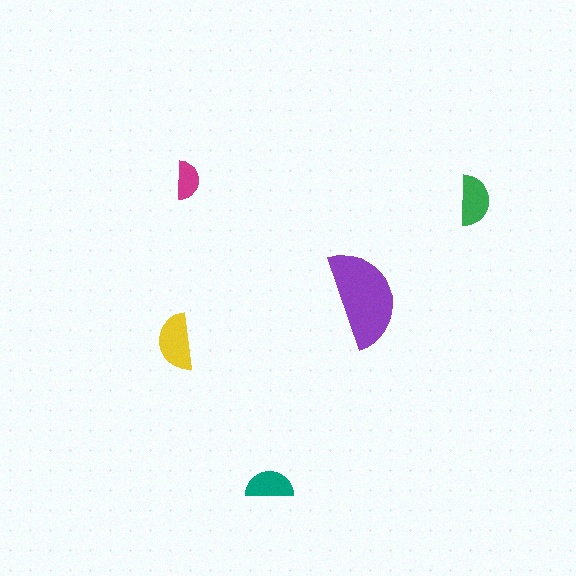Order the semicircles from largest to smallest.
the purple one, the yellow one, the green one, the teal one, the magenta one.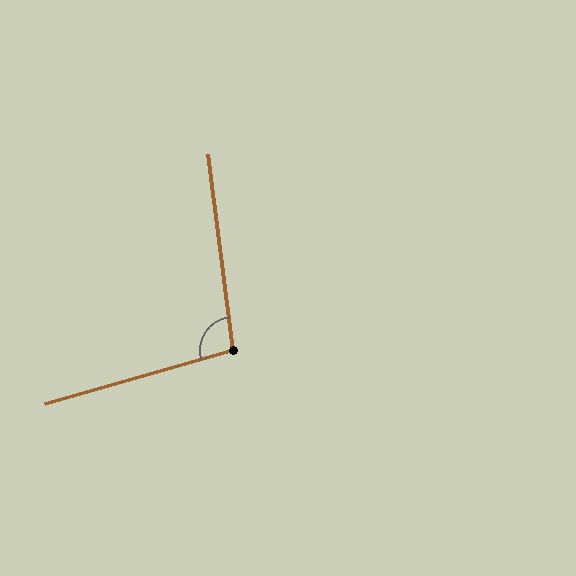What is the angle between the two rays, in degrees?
Approximately 98 degrees.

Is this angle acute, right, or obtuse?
It is obtuse.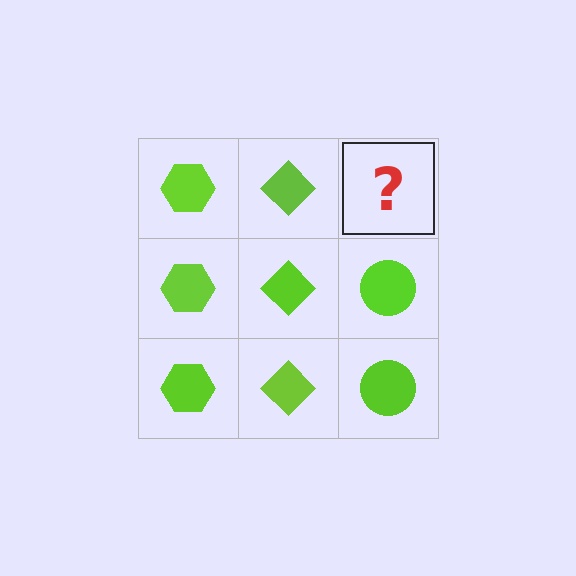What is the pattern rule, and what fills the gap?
The rule is that each column has a consistent shape. The gap should be filled with a lime circle.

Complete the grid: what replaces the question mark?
The question mark should be replaced with a lime circle.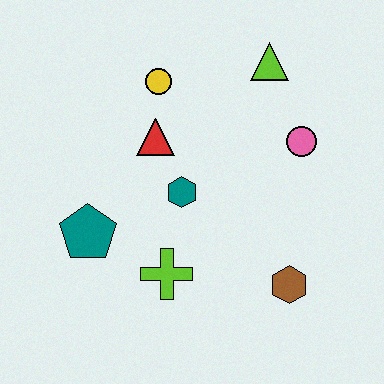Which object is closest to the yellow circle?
The red triangle is closest to the yellow circle.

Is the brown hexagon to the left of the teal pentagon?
No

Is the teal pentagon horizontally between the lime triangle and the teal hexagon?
No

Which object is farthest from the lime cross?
The lime triangle is farthest from the lime cross.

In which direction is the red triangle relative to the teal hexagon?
The red triangle is above the teal hexagon.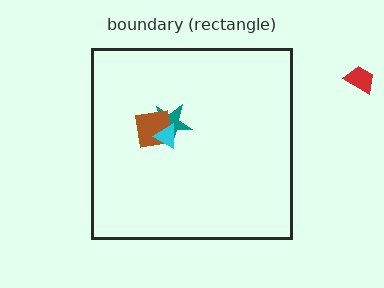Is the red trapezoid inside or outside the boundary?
Outside.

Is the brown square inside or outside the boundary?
Inside.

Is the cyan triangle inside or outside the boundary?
Inside.